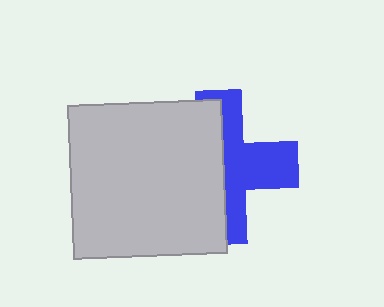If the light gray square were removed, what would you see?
You would see the complete blue cross.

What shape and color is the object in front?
The object in front is a light gray square.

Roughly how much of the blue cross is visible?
About half of it is visible (roughly 48%).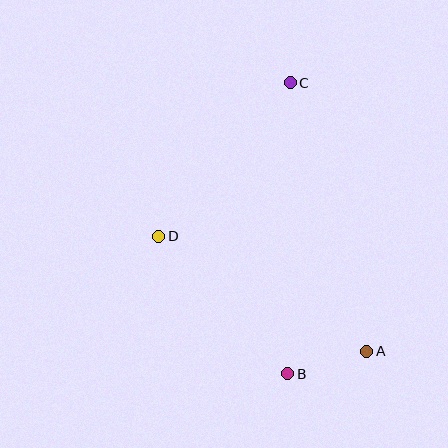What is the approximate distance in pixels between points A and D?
The distance between A and D is approximately 237 pixels.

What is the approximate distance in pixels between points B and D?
The distance between B and D is approximately 189 pixels.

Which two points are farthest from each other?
Points B and C are farthest from each other.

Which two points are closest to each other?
Points A and B are closest to each other.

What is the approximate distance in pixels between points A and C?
The distance between A and C is approximately 279 pixels.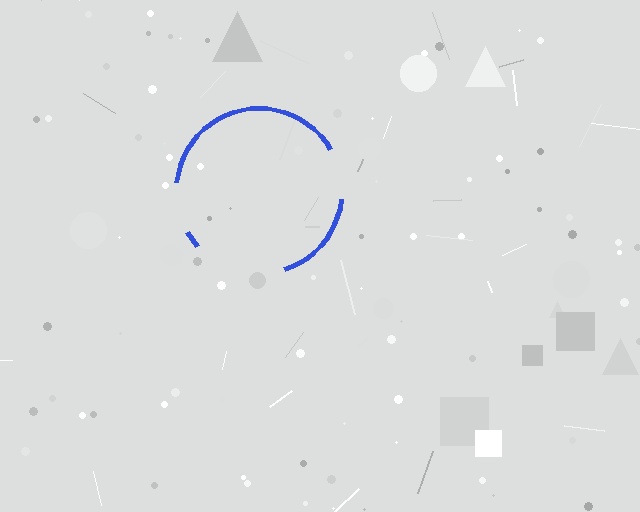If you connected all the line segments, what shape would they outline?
They would outline a circle.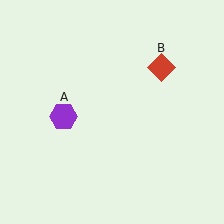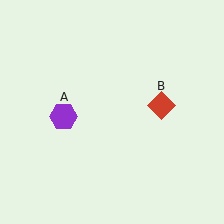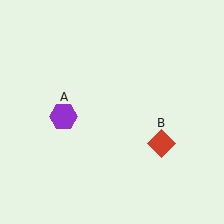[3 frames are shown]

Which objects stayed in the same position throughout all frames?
Purple hexagon (object A) remained stationary.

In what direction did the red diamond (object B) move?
The red diamond (object B) moved down.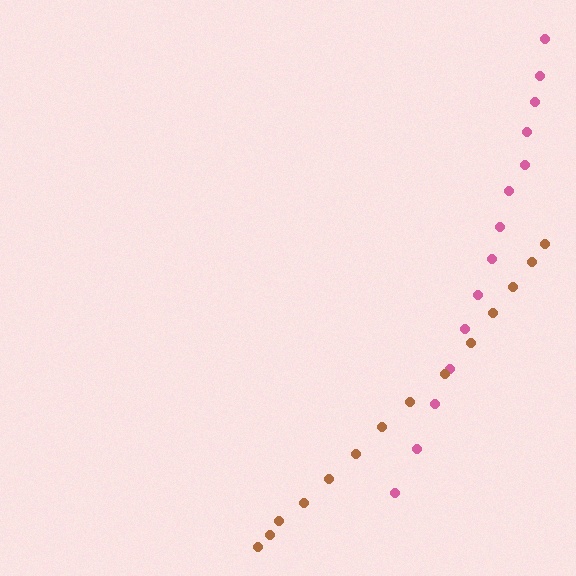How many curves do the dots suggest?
There are 2 distinct paths.